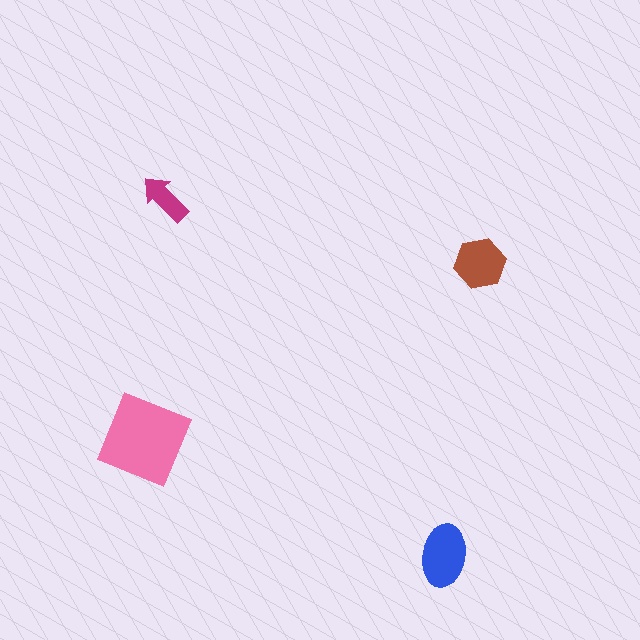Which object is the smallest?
The magenta arrow.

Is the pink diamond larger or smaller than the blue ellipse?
Larger.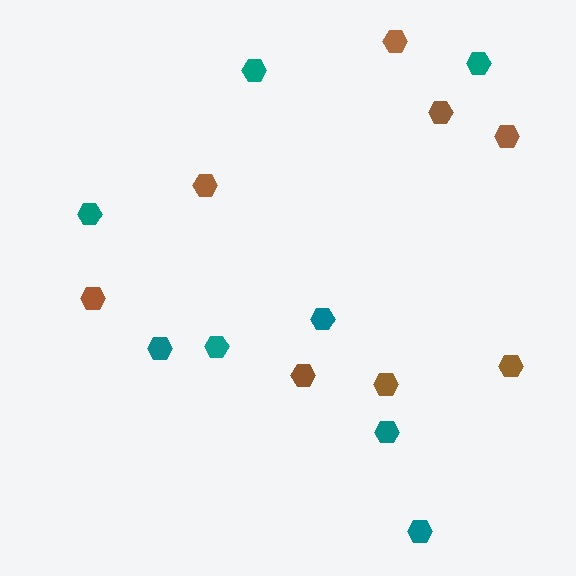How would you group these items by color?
There are 2 groups: one group of brown hexagons (8) and one group of teal hexagons (8).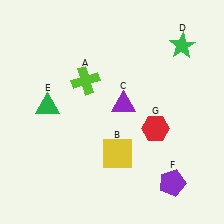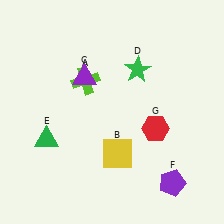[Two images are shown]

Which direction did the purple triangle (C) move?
The purple triangle (C) moved left.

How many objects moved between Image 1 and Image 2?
3 objects moved between the two images.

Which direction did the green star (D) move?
The green star (D) moved left.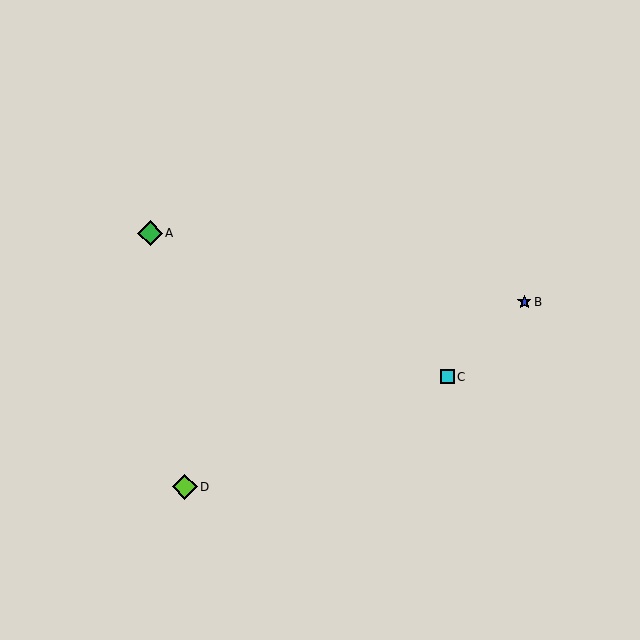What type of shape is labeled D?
Shape D is a lime diamond.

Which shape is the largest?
The lime diamond (labeled D) is the largest.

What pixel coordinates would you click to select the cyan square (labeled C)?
Click at (447, 377) to select the cyan square C.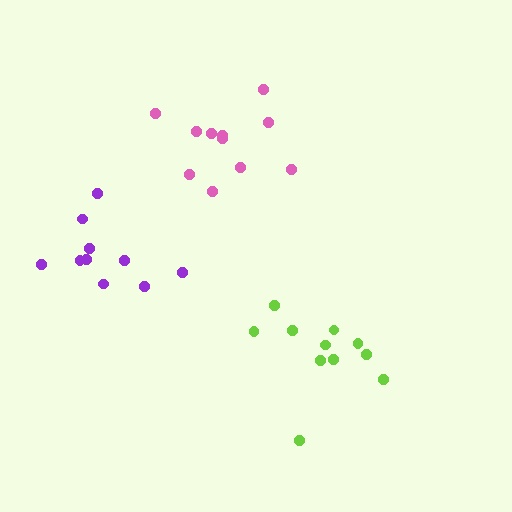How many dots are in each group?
Group 1: 10 dots, Group 2: 11 dots, Group 3: 11 dots (32 total).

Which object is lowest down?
The lime cluster is bottommost.